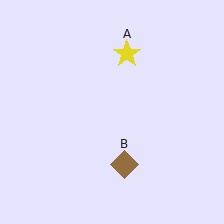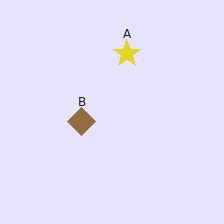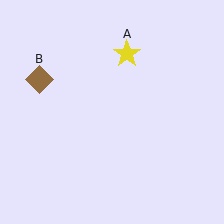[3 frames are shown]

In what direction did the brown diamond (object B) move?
The brown diamond (object B) moved up and to the left.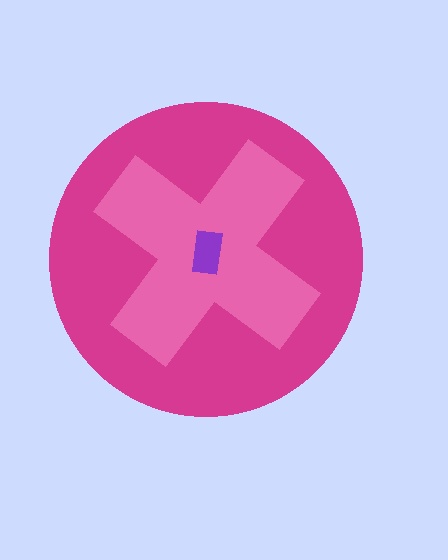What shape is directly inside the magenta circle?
The pink cross.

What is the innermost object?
The purple rectangle.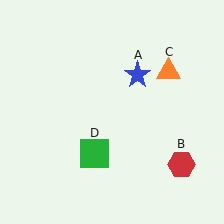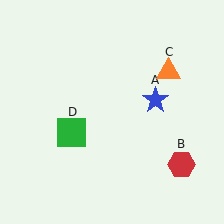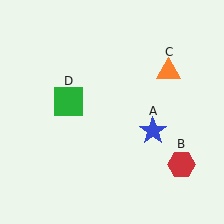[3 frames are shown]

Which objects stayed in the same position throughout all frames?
Red hexagon (object B) and orange triangle (object C) remained stationary.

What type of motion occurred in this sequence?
The blue star (object A), green square (object D) rotated clockwise around the center of the scene.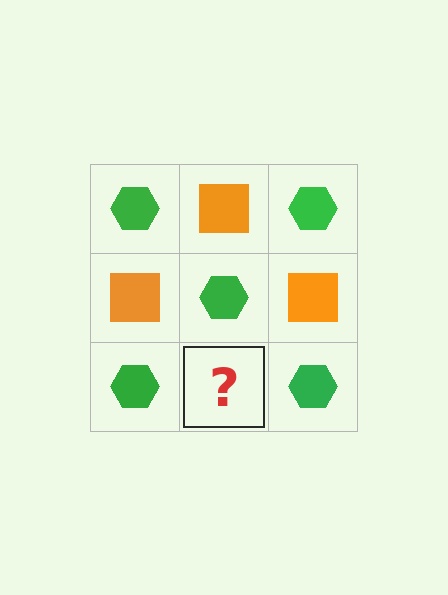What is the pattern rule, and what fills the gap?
The rule is that it alternates green hexagon and orange square in a checkerboard pattern. The gap should be filled with an orange square.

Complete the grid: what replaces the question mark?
The question mark should be replaced with an orange square.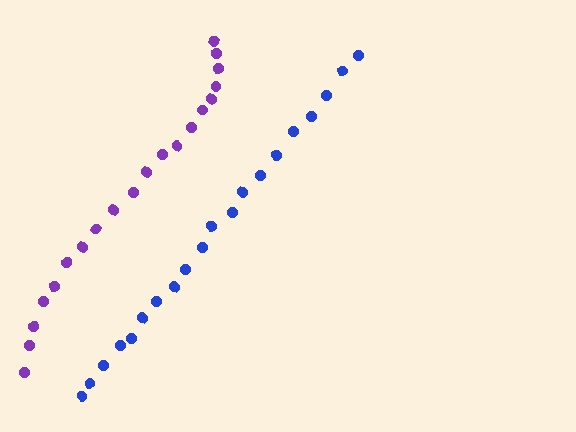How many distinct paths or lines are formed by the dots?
There are 2 distinct paths.